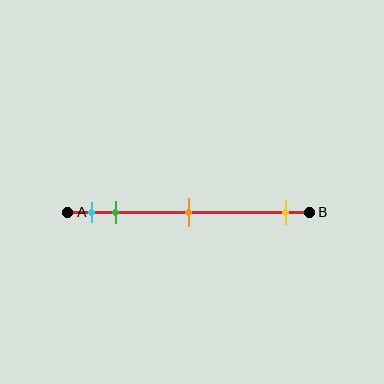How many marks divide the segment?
There are 4 marks dividing the segment.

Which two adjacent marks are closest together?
The cyan and green marks are the closest adjacent pair.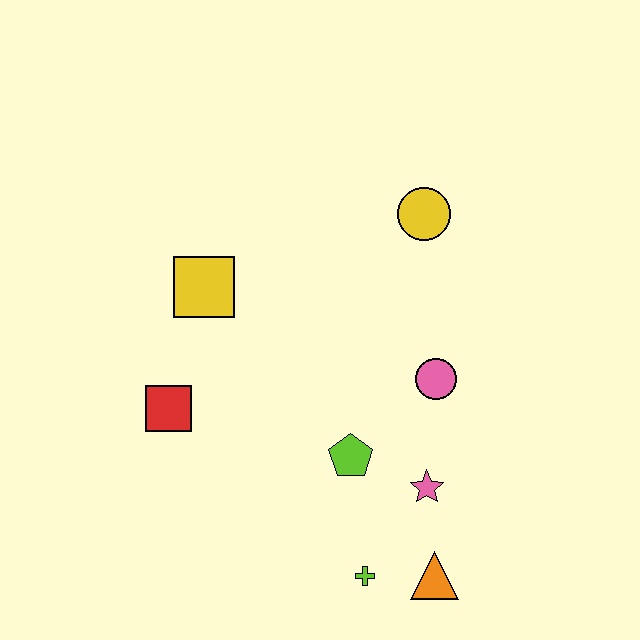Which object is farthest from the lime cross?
The yellow circle is farthest from the lime cross.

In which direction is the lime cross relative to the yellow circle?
The lime cross is below the yellow circle.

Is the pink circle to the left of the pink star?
No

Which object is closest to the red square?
The yellow square is closest to the red square.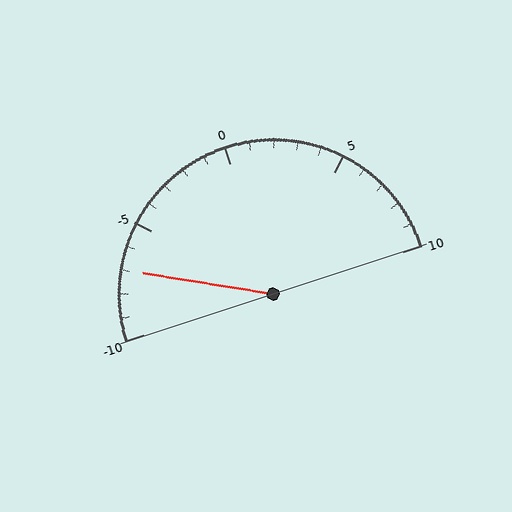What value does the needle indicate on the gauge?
The needle indicates approximately -7.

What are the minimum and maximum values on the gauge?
The gauge ranges from -10 to 10.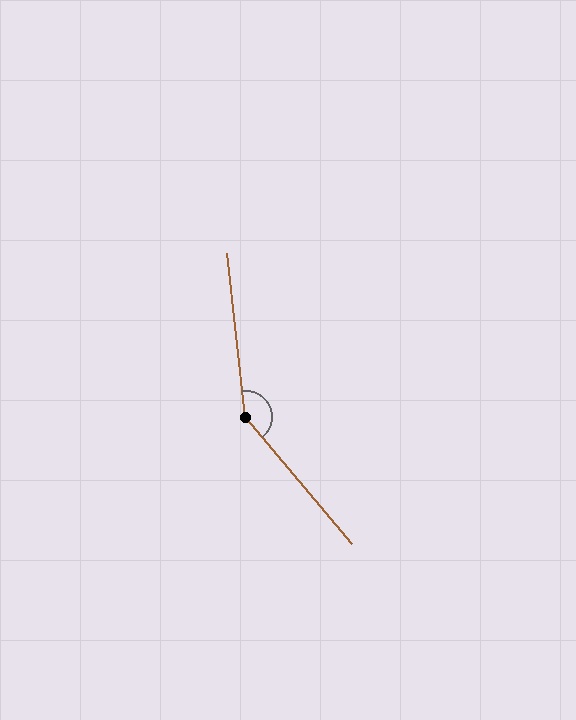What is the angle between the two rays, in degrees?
Approximately 146 degrees.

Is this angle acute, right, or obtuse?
It is obtuse.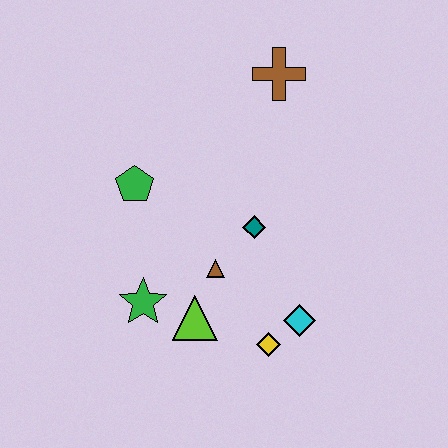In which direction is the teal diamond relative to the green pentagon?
The teal diamond is to the right of the green pentagon.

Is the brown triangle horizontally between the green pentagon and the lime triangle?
No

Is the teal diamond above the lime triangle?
Yes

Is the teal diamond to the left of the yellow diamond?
Yes